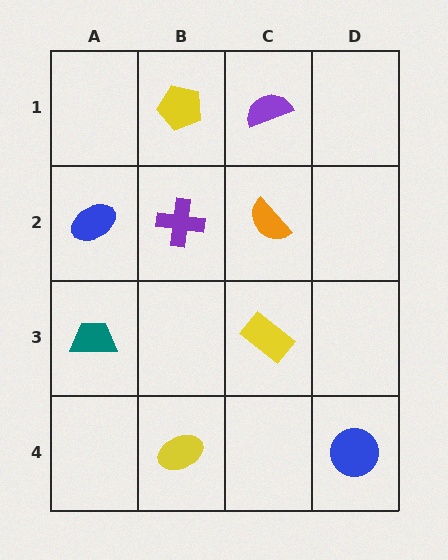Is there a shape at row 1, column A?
No, that cell is empty.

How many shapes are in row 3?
2 shapes.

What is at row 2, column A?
A blue ellipse.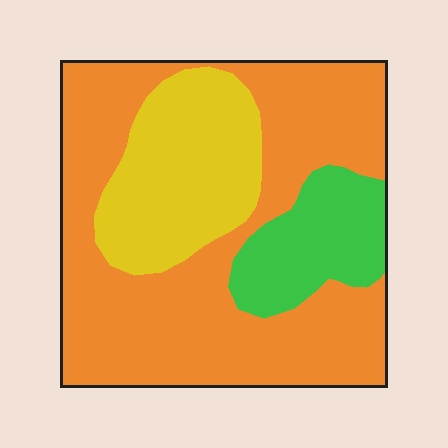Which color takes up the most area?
Orange, at roughly 60%.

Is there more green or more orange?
Orange.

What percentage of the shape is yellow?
Yellow covers about 25% of the shape.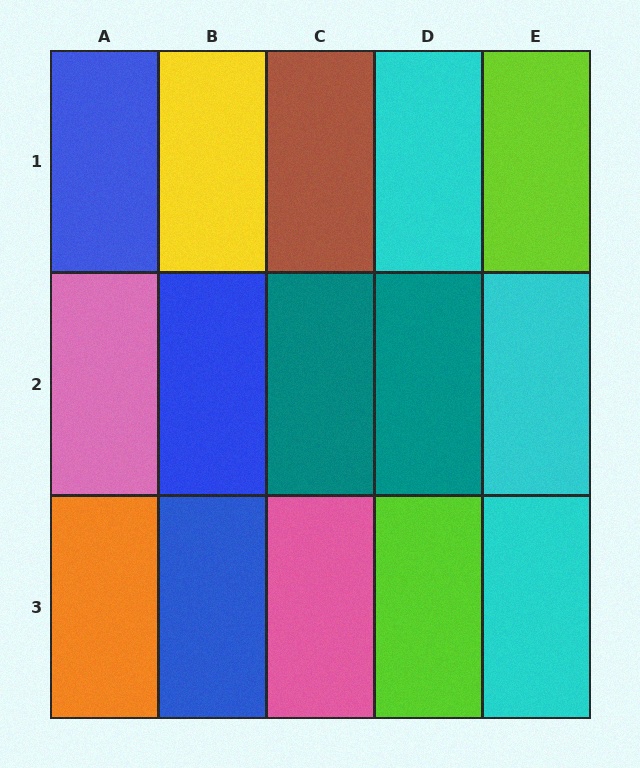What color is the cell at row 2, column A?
Pink.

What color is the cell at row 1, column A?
Blue.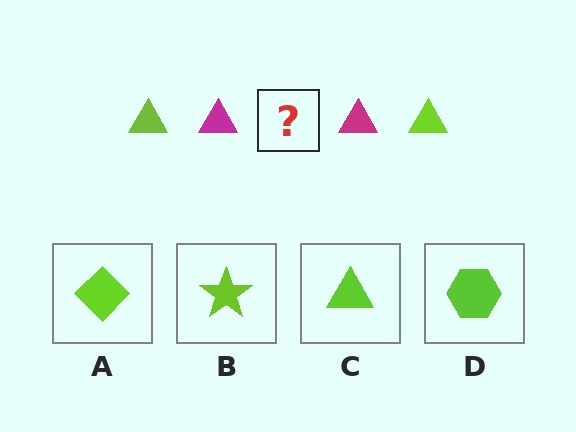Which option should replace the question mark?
Option C.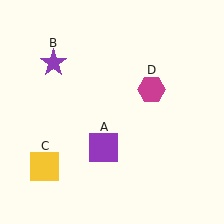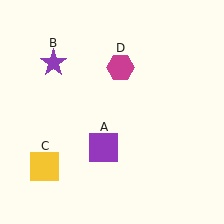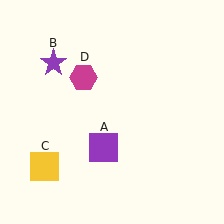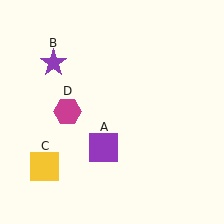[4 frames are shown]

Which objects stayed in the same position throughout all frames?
Purple square (object A) and purple star (object B) and yellow square (object C) remained stationary.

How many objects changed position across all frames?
1 object changed position: magenta hexagon (object D).